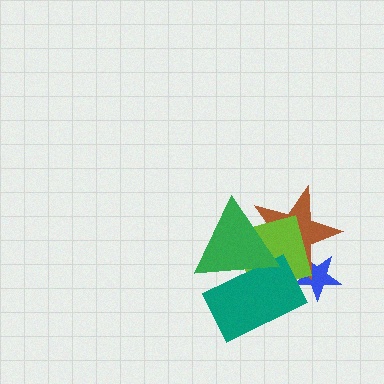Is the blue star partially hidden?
Yes, it is partially covered by another shape.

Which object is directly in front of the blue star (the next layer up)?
The brown star is directly in front of the blue star.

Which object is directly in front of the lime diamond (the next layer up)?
The teal rectangle is directly in front of the lime diamond.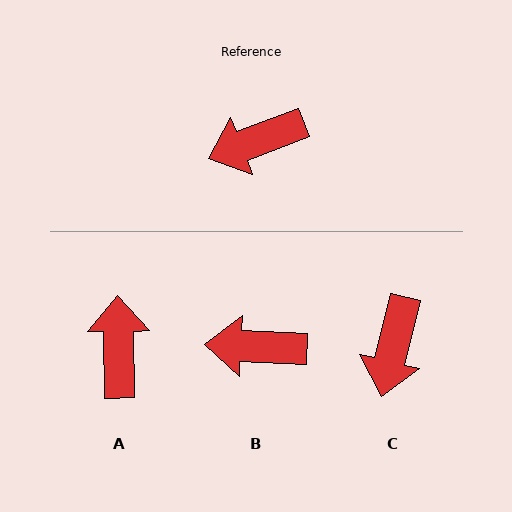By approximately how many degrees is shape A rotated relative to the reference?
Approximately 110 degrees clockwise.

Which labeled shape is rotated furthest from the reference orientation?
A, about 110 degrees away.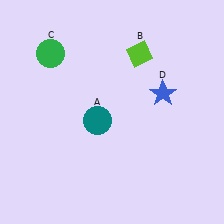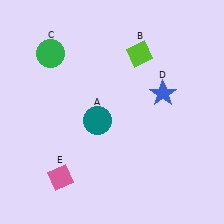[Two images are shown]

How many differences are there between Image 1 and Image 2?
There is 1 difference between the two images.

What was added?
A pink diamond (E) was added in Image 2.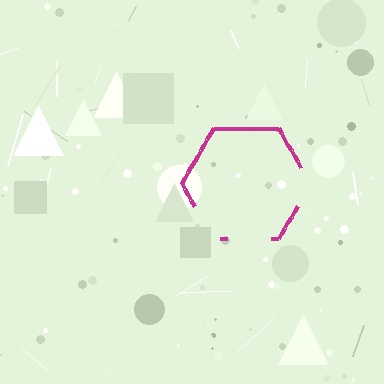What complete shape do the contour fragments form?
The contour fragments form a hexagon.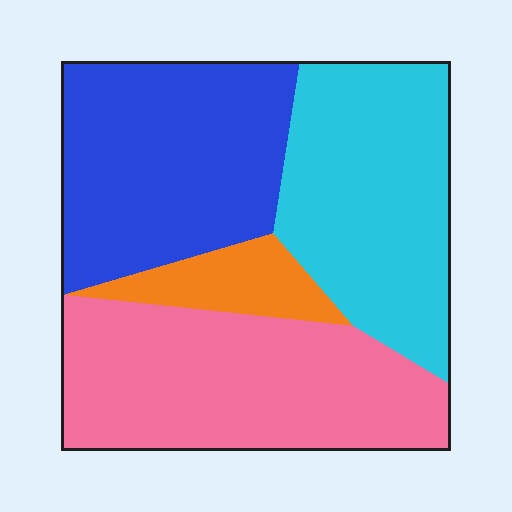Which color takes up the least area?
Orange, at roughly 10%.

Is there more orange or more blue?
Blue.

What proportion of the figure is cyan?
Cyan covers 29% of the figure.